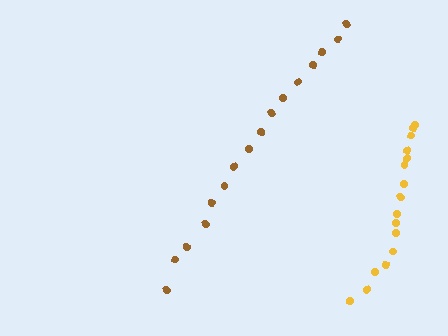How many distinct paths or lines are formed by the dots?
There are 2 distinct paths.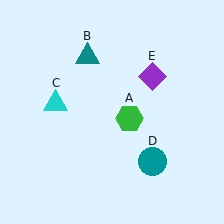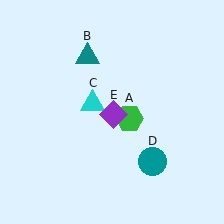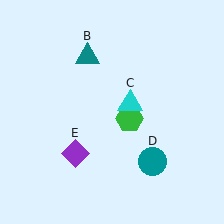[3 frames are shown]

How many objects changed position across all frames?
2 objects changed position: cyan triangle (object C), purple diamond (object E).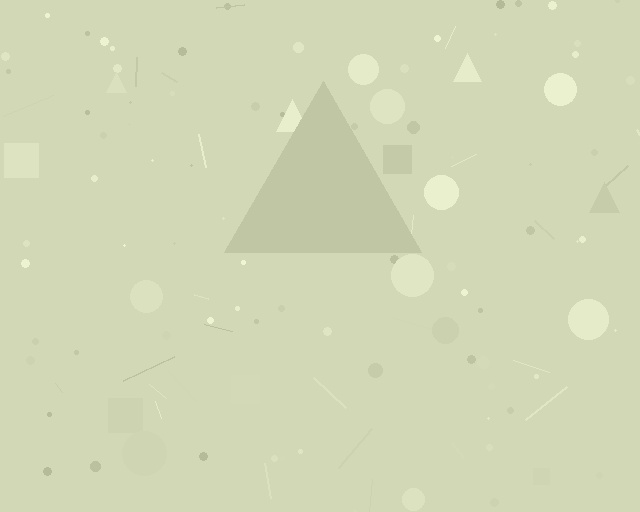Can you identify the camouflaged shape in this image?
The camouflaged shape is a triangle.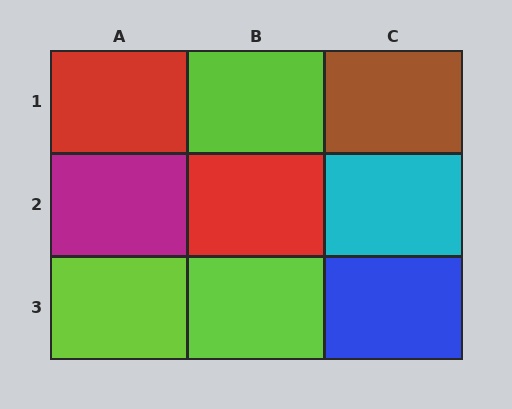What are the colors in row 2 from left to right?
Magenta, red, cyan.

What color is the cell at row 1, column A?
Red.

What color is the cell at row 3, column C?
Blue.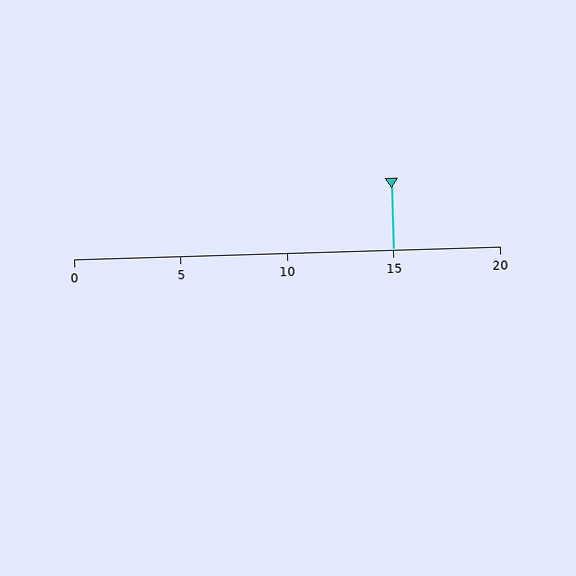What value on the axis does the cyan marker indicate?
The marker indicates approximately 15.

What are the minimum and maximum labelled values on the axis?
The axis runs from 0 to 20.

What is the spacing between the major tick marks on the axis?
The major ticks are spaced 5 apart.